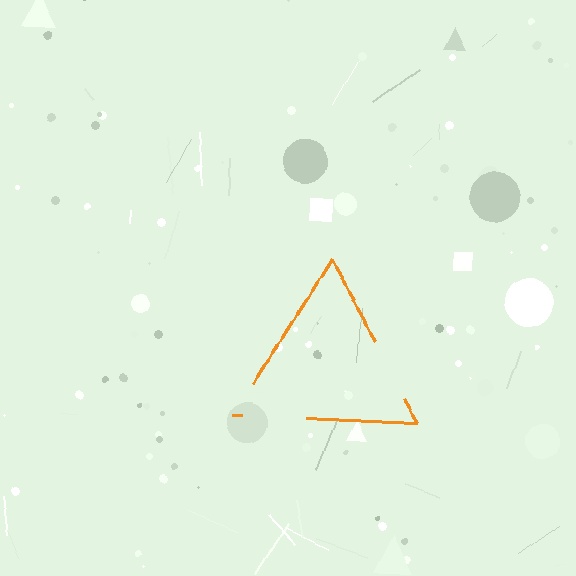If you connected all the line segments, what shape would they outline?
They would outline a triangle.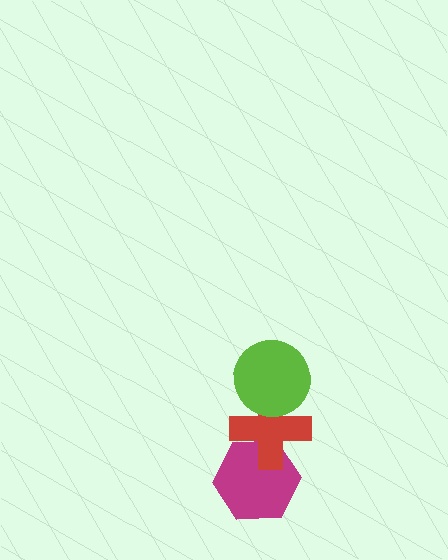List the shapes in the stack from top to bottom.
From top to bottom: the lime circle, the red cross, the magenta hexagon.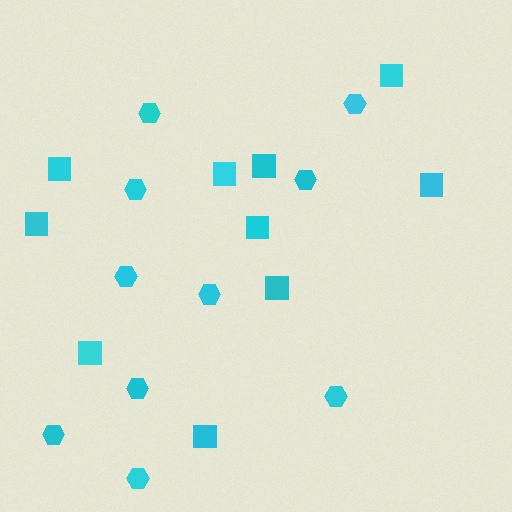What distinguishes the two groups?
There are 2 groups: one group of hexagons (10) and one group of squares (10).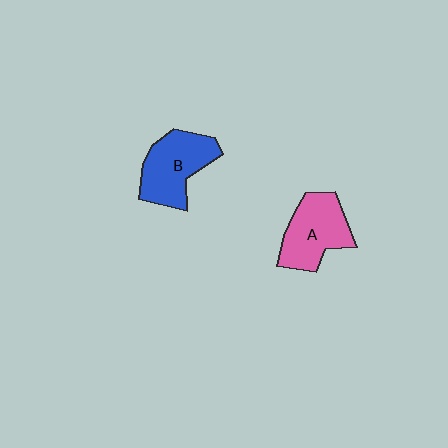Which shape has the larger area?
Shape B (blue).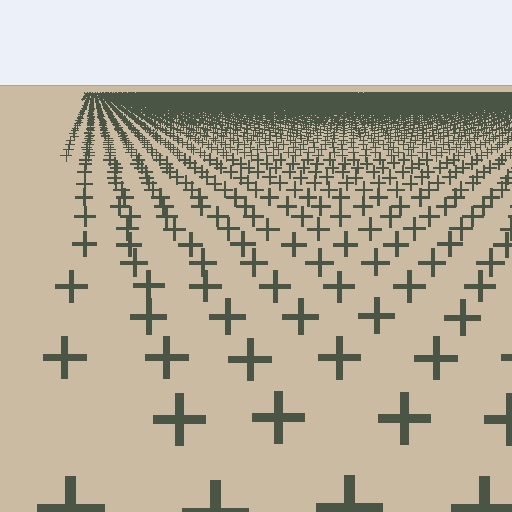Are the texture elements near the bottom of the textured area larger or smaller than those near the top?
Larger. Near the bottom, elements are closer to the viewer and appear at a bigger on-screen size.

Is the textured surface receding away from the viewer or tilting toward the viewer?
The surface is receding away from the viewer. Texture elements get smaller and denser toward the top.